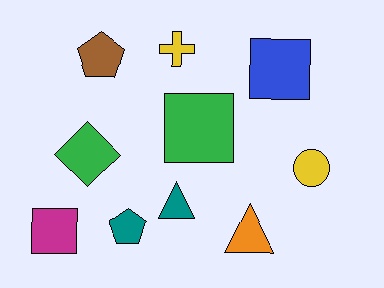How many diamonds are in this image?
There is 1 diamond.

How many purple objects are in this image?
There are no purple objects.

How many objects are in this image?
There are 10 objects.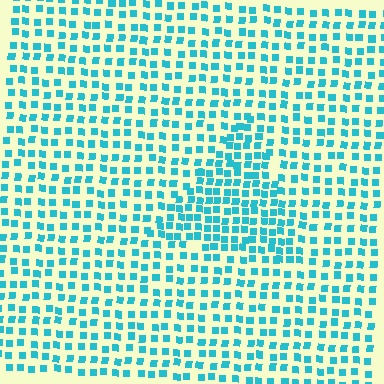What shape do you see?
I see a triangle.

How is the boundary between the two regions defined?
The boundary is defined by a change in element density (approximately 1.7x ratio). All elements are the same color, size, and shape.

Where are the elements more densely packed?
The elements are more densely packed inside the triangle boundary.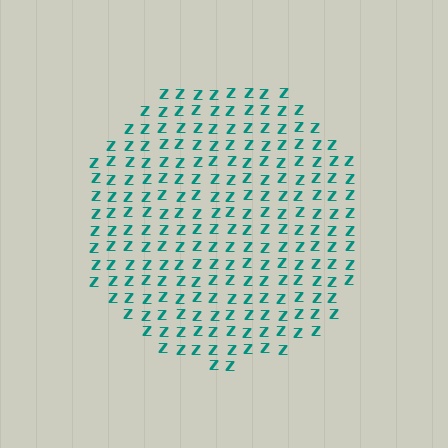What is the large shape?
The large shape is a circle.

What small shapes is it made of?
It is made of small letter Z's.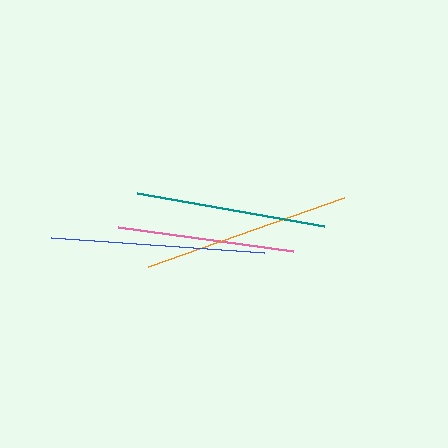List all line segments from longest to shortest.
From longest to shortest: blue, orange, teal, pink.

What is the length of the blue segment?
The blue segment is approximately 214 pixels long.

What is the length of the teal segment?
The teal segment is approximately 189 pixels long.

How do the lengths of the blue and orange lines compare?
The blue and orange lines are approximately the same length.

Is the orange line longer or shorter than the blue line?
The blue line is longer than the orange line.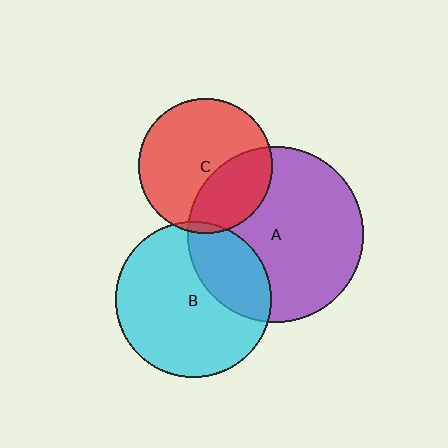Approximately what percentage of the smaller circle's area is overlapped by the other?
Approximately 5%.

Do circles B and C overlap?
Yes.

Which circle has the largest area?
Circle A (purple).